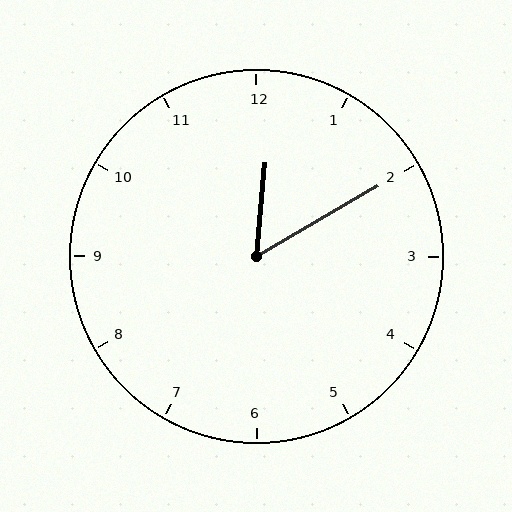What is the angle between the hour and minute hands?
Approximately 55 degrees.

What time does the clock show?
12:10.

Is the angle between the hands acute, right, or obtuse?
It is acute.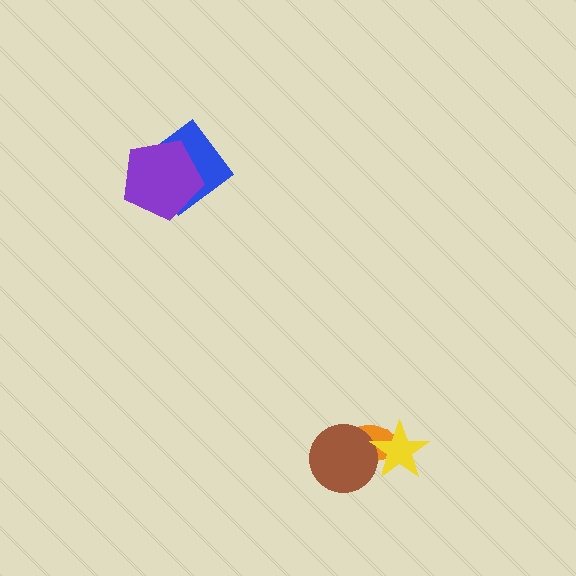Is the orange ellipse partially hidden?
Yes, it is partially covered by another shape.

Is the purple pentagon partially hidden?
No, no other shape covers it.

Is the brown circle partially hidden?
Yes, it is partially covered by another shape.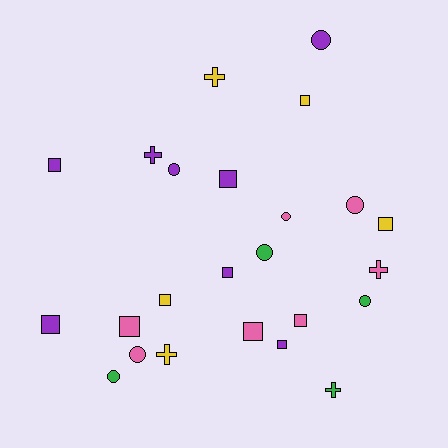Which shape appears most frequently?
Square, with 11 objects.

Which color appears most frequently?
Purple, with 8 objects.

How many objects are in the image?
There are 24 objects.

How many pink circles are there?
There are 3 pink circles.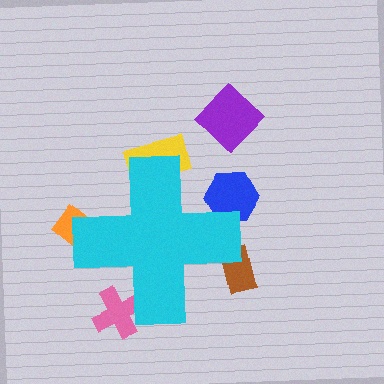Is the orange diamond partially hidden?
Yes, the orange diamond is partially hidden behind the cyan cross.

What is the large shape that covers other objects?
A cyan cross.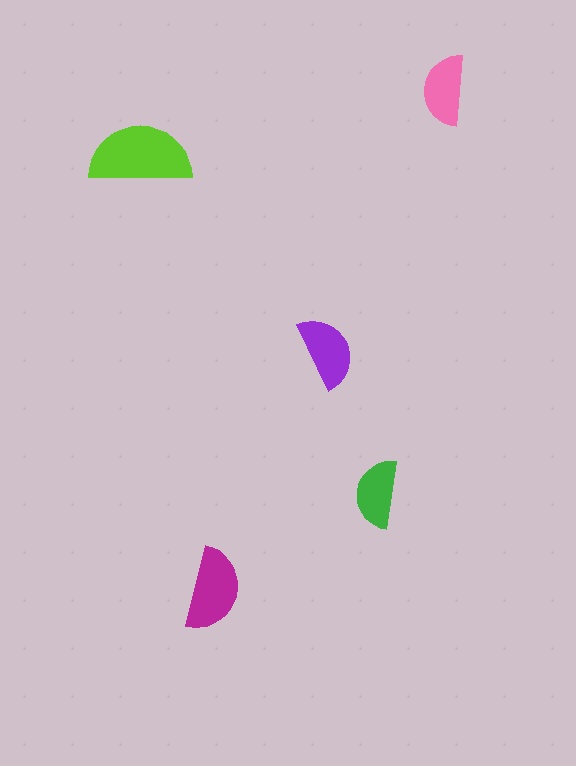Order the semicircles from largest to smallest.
the lime one, the magenta one, the purple one, the pink one, the green one.